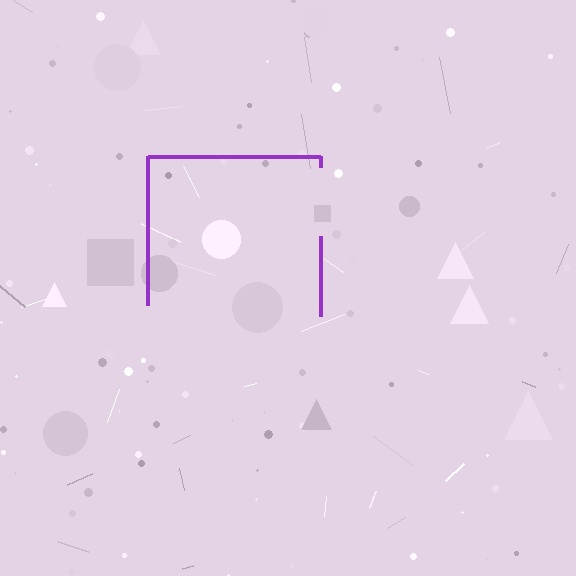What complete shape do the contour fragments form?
The contour fragments form a square.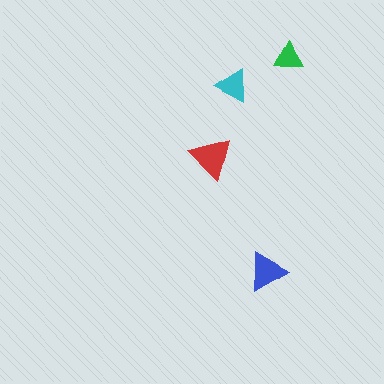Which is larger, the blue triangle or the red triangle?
The red one.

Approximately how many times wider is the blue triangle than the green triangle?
About 1.5 times wider.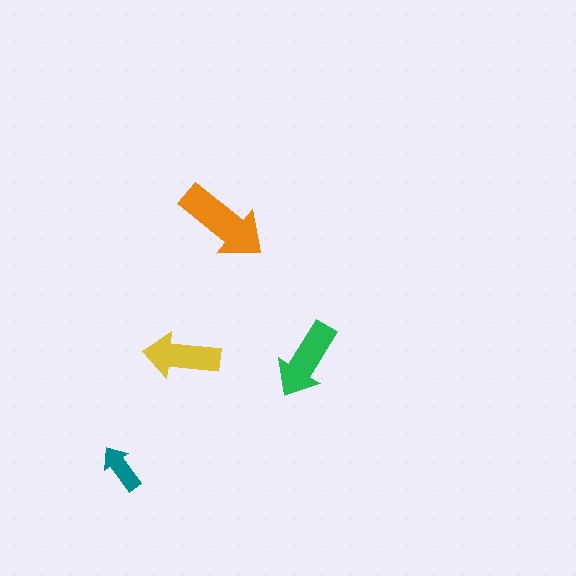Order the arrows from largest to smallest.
the orange one, the green one, the yellow one, the teal one.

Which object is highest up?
The orange arrow is topmost.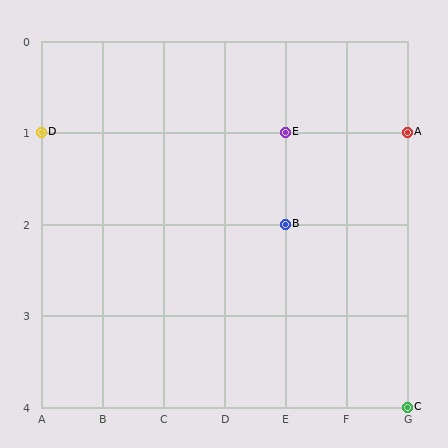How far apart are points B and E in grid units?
Points B and E are 1 row apart.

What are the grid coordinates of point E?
Point E is at grid coordinates (E, 1).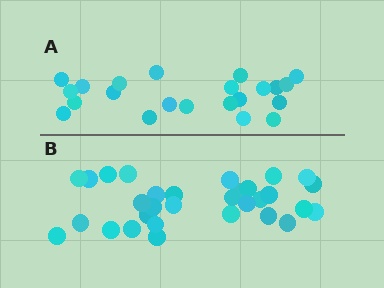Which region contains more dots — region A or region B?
Region B (the bottom region) has more dots.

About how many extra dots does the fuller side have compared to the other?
Region B has roughly 8 or so more dots than region A.